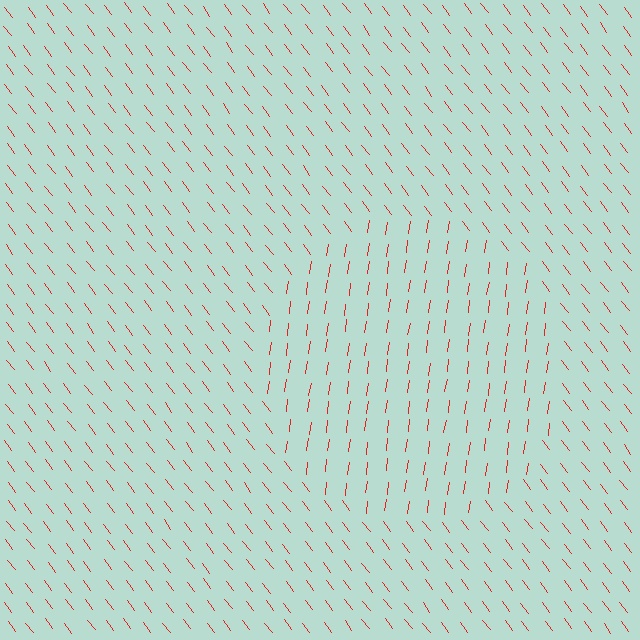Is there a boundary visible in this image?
Yes, there is a texture boundary formed by a change in line orientation.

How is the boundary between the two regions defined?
The boundary is defined purely by a change in line orientation (approximately 45 degrees difference). All lines are the same color and thickness.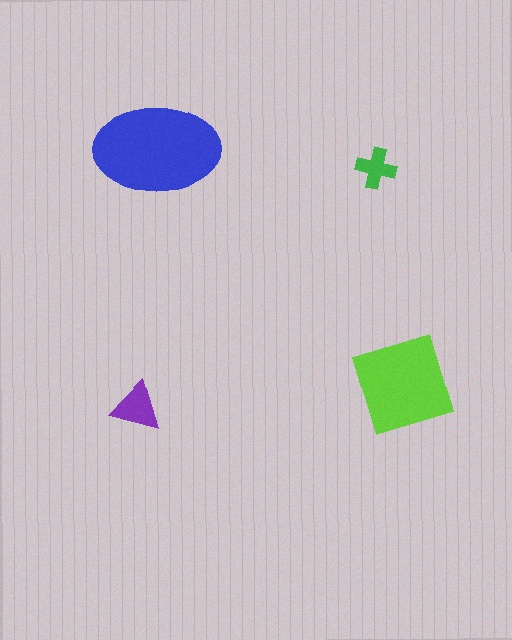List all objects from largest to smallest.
The blue ellipse, the lime diamond, the purple triangle, the green cross.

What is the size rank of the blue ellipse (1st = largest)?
1st.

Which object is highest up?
The blue ellipse is topmost.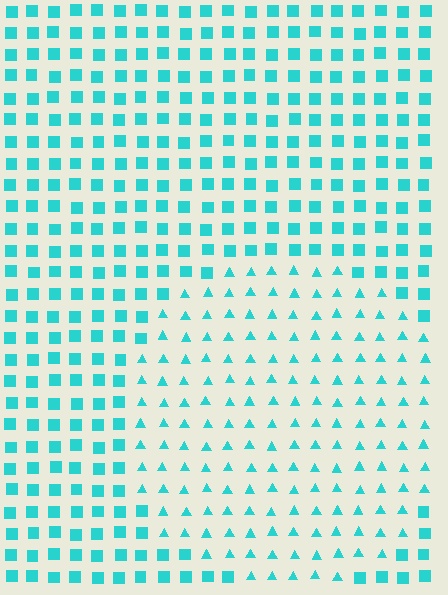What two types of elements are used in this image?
The image uses triangles inside the circle region and squares outside it.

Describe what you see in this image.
The image is filled with small cyan elements arranged in a uniform grid. A circle-shaped region contains triangles, while the surrounding area contains squares. The boundary is defined purely by the change in element shape.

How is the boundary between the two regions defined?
The boundary is defined by a change in element shape: triangles inside vs. squares outside. All elements share the same color and spacing.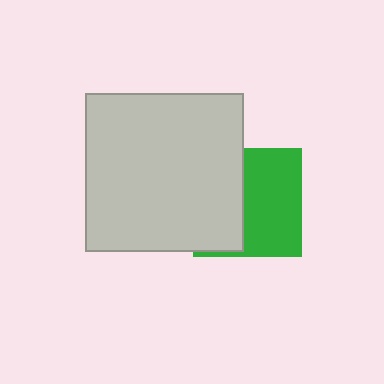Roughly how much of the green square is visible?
About half of it is visible (roughly 56%).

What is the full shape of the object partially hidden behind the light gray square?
The partially hidden object is a green square.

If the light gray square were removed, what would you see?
You would see the complete green square.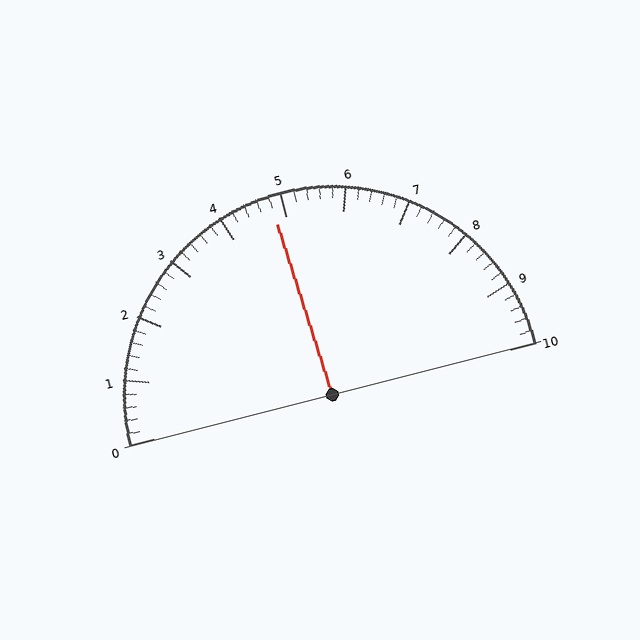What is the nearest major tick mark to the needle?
The nearest major tick mark is 5.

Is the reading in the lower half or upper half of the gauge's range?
The reading is in the lower half of the range (0 to 10).